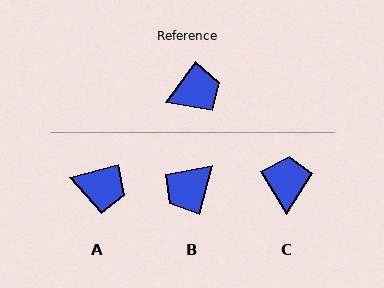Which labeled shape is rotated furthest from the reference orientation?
B, about 159 degrees away.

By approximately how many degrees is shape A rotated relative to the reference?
Approximately 38 degrees clockwise.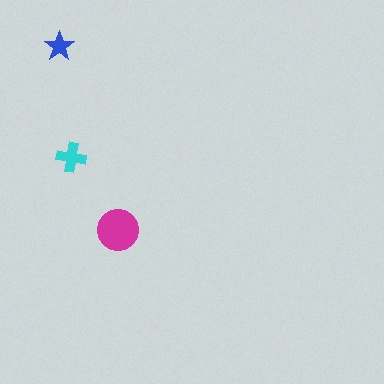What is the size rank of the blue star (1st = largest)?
3rd.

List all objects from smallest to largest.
The blue star, the cyan cross, the magenta circle.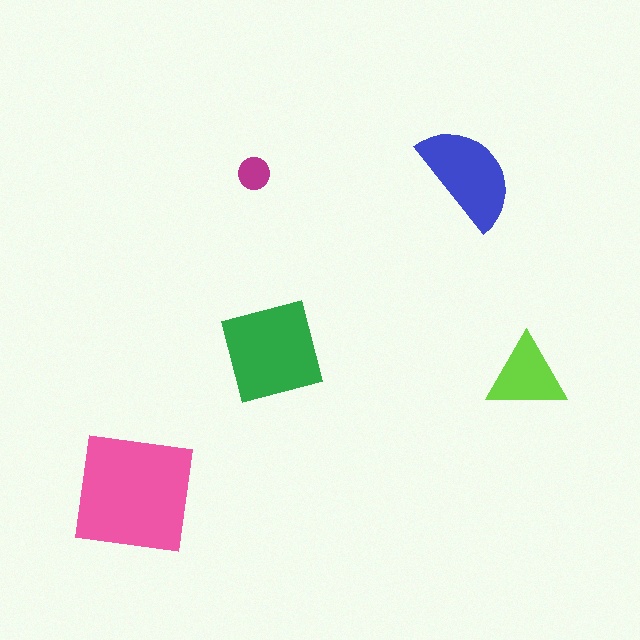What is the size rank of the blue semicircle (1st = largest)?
3rd.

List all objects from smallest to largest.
The magenta circle, the lime triangle, the blue semicircle, the green square, the pink square.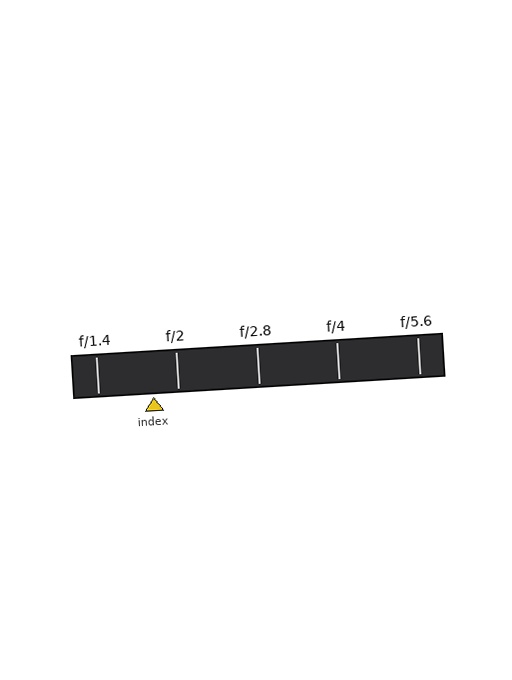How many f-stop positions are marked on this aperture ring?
There are 5 f-stop positions marked.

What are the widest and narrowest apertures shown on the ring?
The widest aperture shown is f/1.4 and the narrowest is f/5.6.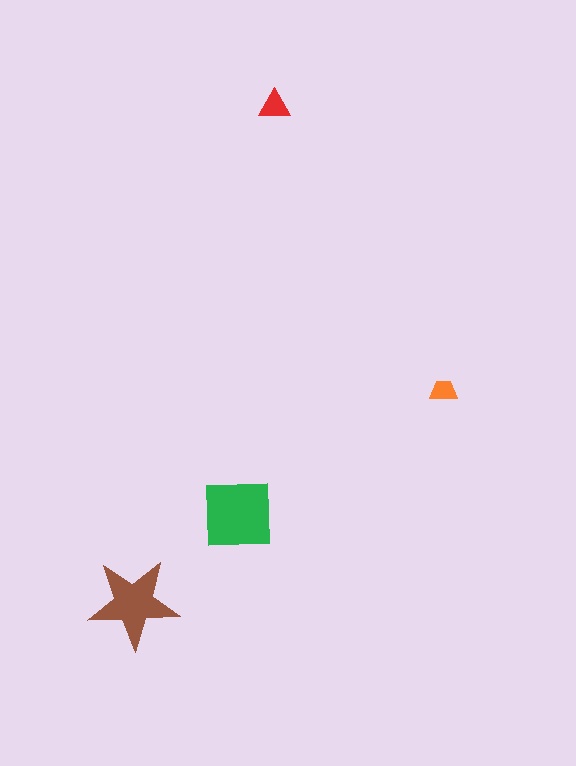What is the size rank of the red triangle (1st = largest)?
3rd.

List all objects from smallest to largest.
The orange trapezoid, the red triangle, the brown star, the green square.